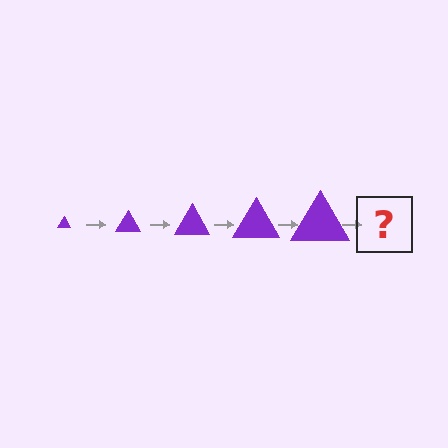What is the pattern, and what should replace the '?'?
The pattern is that the triangle gets progressively larger each step. The '?' should be a purple triangle, larger than the previous one.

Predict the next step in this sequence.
The next step is a purple triangle, larger than the previous one.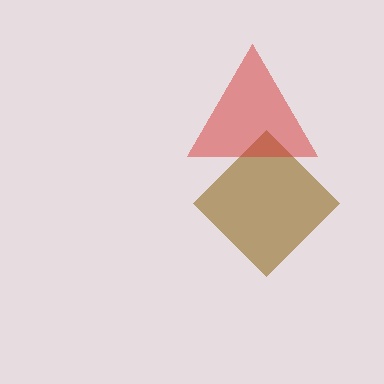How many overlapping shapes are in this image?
There are 2 overlapping shapes in the image.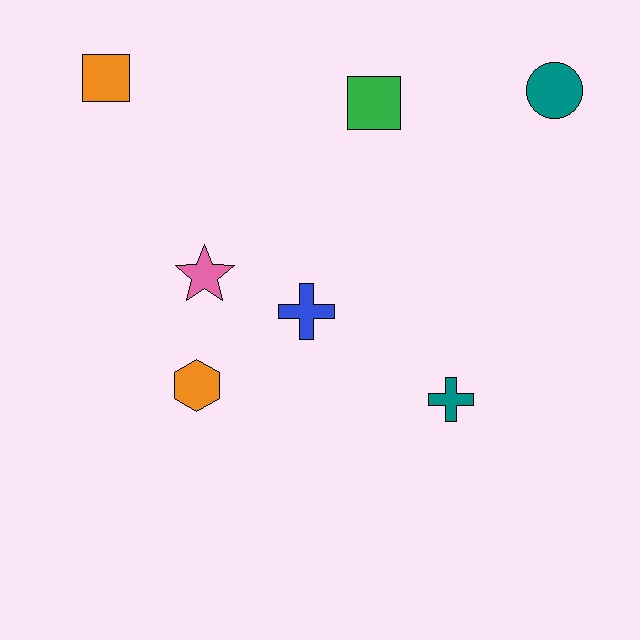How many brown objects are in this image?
There are no brown objects.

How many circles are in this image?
There is 1 circle.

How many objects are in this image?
There are 7 objects.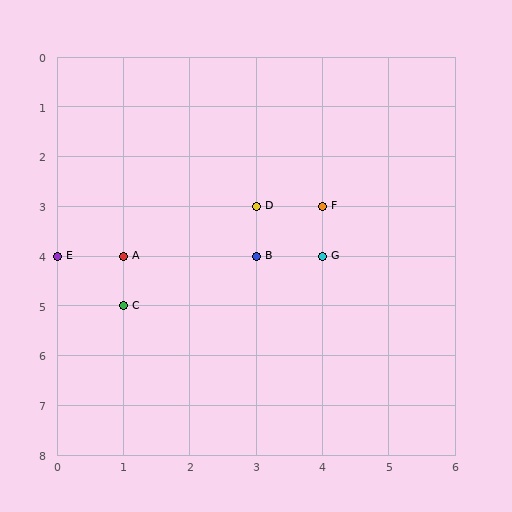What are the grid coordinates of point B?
Point B is at grid coordinates (3, 4).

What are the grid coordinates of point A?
Point A is at grid coordinates (1, 4).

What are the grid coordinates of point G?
Point G is at grid coordinates (4, 4).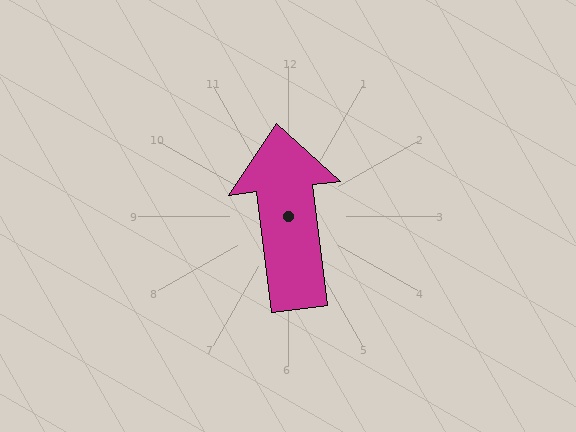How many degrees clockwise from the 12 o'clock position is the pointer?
Approximately 353 degrees.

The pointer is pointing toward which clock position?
Roughly 12 o'clock.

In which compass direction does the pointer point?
North.